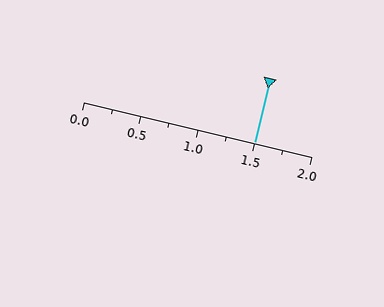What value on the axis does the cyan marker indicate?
The marker indicates approximately 1.5.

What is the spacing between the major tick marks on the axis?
The major ticks are spaced 0.5 apart.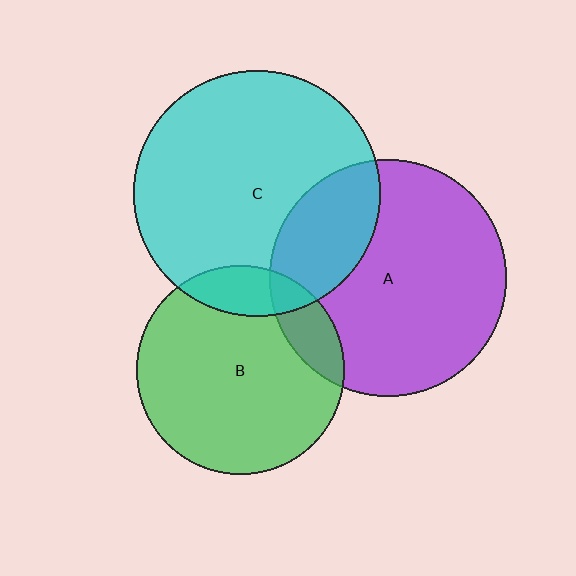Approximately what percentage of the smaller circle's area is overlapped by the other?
Approximately 25%.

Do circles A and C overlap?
Yes.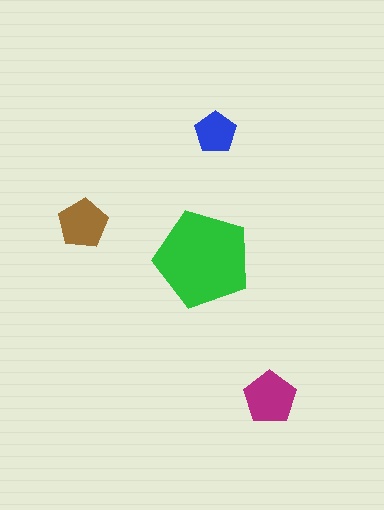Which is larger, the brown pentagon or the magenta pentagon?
The magenta one.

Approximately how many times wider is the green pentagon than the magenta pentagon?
About 2 times wider.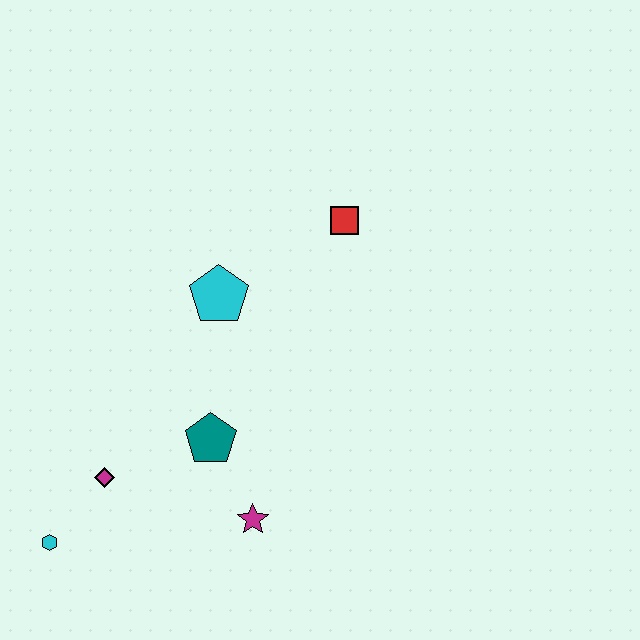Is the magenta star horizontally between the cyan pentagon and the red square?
Yes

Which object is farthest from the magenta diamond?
The red square is farthest from the magenta diamond.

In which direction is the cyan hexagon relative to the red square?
The cyan hexagon is below the red square.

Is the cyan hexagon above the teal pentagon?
No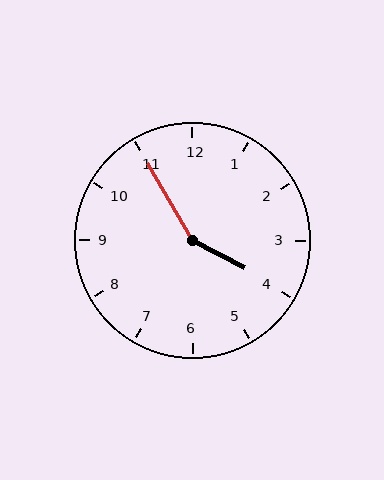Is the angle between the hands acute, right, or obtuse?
It is obtuse.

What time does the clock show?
3:55.